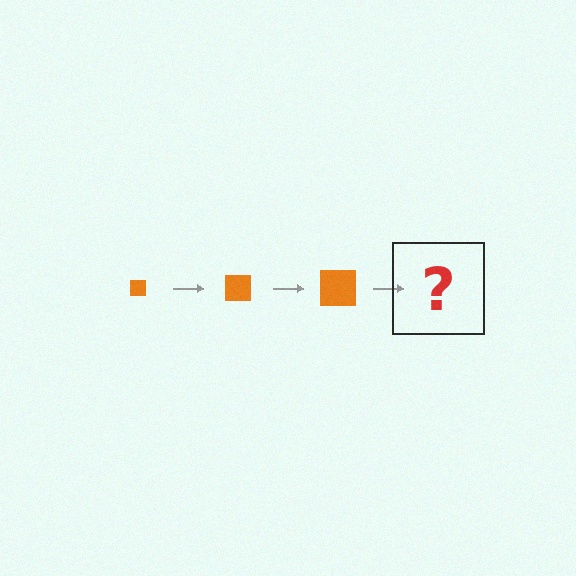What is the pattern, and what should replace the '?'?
The pattern is that the square gets progressively larger each step. The '?' should be an orange square, larger than the previous one.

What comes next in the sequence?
The next element should be an orange square, larger than the previous one.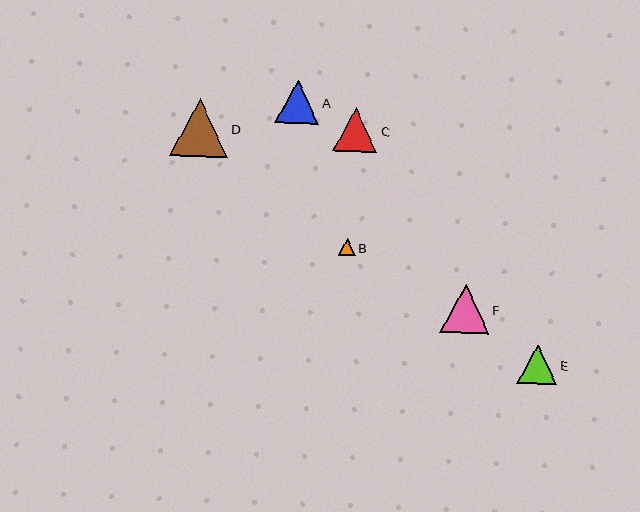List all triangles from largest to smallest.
From largest to smallest: D, F, C, A, E, B.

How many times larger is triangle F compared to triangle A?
Triangle F is approximately 1.1 times the size of triangle A.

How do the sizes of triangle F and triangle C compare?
Triangle F and triangle C are approximately the same size.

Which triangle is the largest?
Triangle D is the largest with a size of approximately 58 pixels.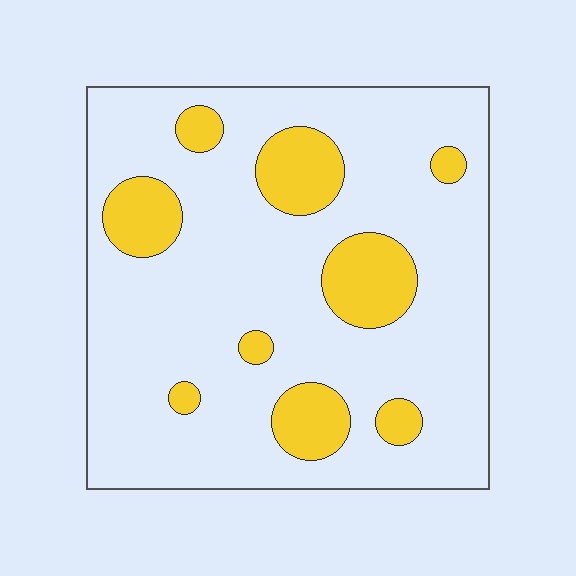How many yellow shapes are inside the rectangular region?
9.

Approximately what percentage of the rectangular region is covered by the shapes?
Approximately 20%.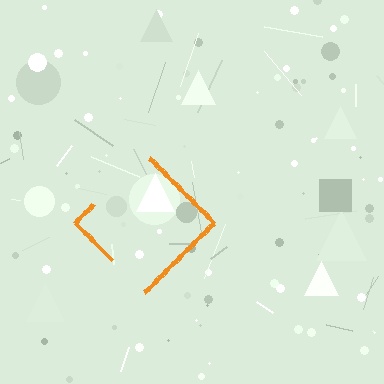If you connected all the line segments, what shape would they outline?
They would outline a diamond.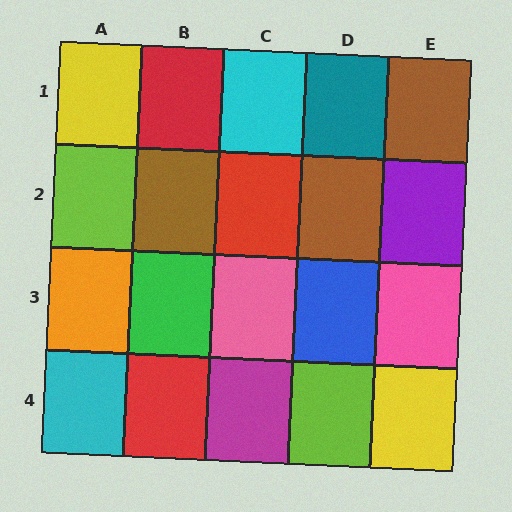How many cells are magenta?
1 cell is magenta.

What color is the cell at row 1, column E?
Brown.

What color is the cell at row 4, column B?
Red.